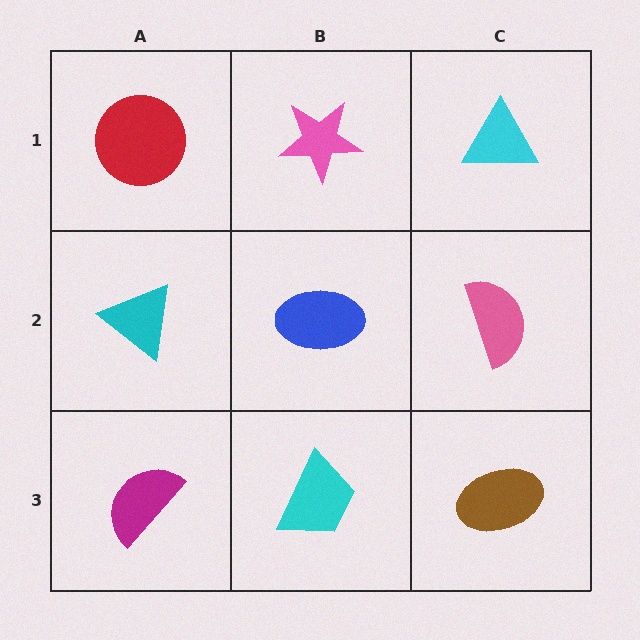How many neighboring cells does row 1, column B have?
3.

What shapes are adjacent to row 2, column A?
A red circle (row 1, column A), a magenta semicircle (row 3, column A), a blue ellipse (row 2, column B).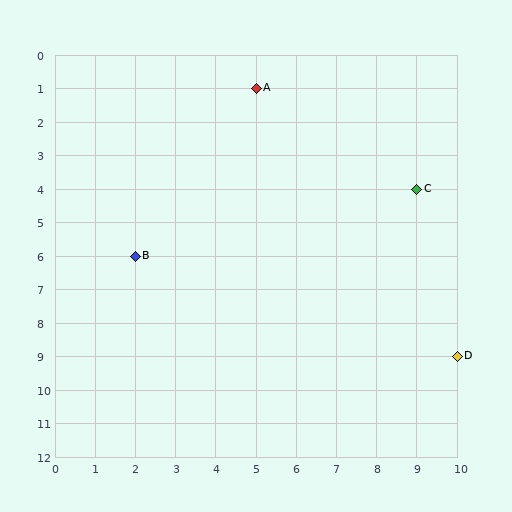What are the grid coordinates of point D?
Point D is at grid coordinates (10, 9).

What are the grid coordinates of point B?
Point B is at grid coordinates (2, 6).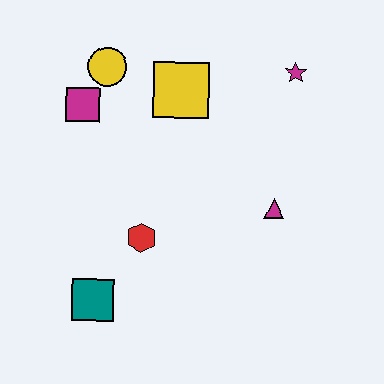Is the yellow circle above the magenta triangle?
Yes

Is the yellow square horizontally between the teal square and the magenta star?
Yes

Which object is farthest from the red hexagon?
The magenta star is farthest from the red hexagon.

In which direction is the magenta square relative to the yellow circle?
The magenta square is below the yellow circle.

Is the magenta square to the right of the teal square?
No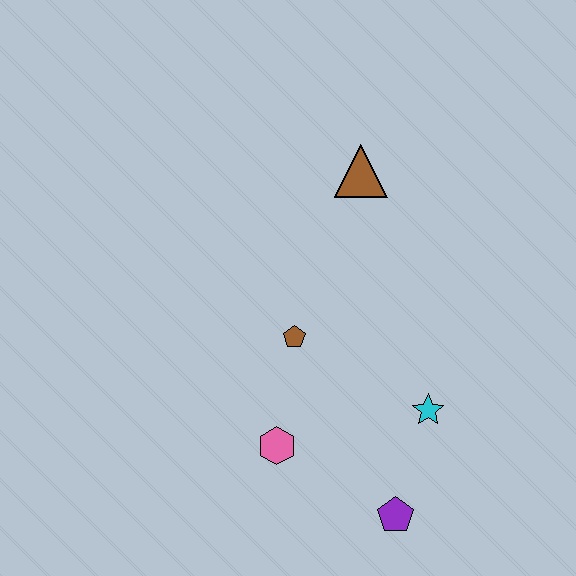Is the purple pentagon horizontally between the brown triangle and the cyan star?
Yes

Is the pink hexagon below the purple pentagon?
No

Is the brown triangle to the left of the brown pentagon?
No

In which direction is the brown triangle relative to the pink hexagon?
The brown triangle is above the pink hexagon.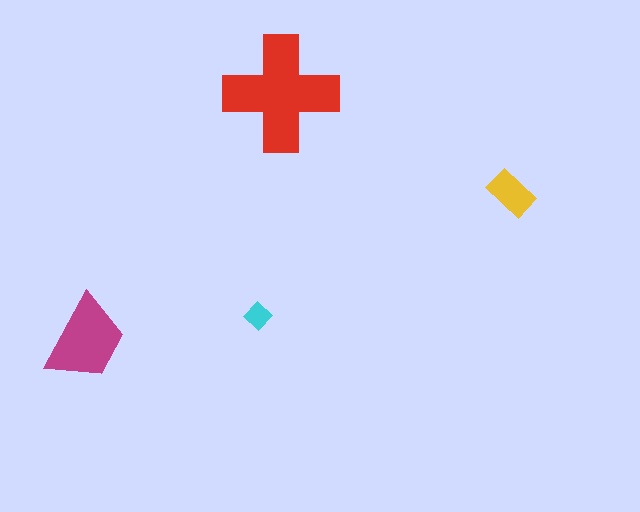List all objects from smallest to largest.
The cyan diamond, the yellow rectangle, the magenta trapezoid, the red cross.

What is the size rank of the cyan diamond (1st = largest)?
4th.